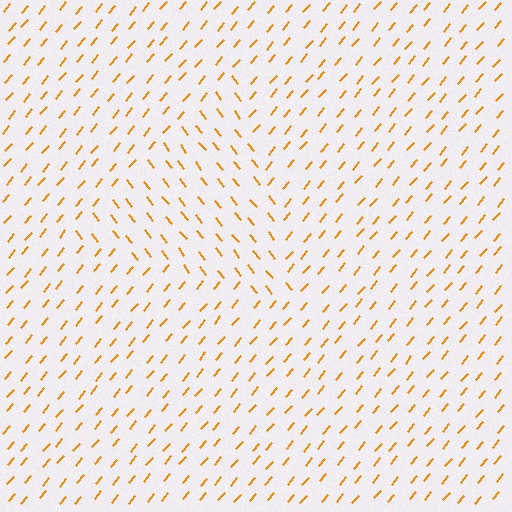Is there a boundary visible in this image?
Yes, there is a texture boundary formed by a change in line orientation.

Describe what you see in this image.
The image is filled with small orange line segments. A triangle region in the image has lines oriented differently from the surrounding lines, creating a visible texture boundary.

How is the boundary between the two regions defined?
The boundary is defined purely by a change in line orientation (approximately 79 degrees difference). All lines are the same color and thickness.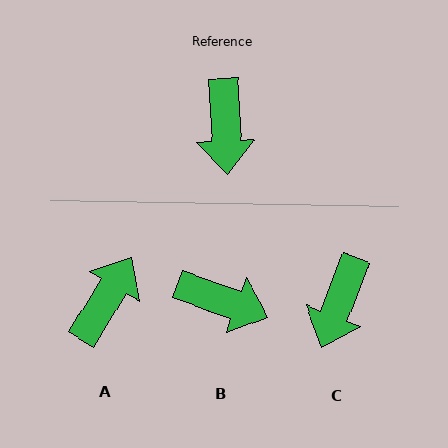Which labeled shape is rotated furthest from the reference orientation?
A, about 146 degrees away.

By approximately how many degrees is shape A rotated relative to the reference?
Approximately 146 degrees counter-clockwise.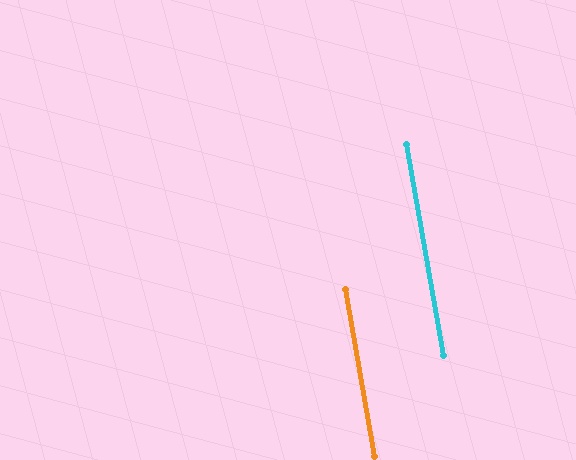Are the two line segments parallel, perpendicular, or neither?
Parallel — their directions differ by only 0.3°.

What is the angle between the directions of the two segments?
Approximately 0 degrees.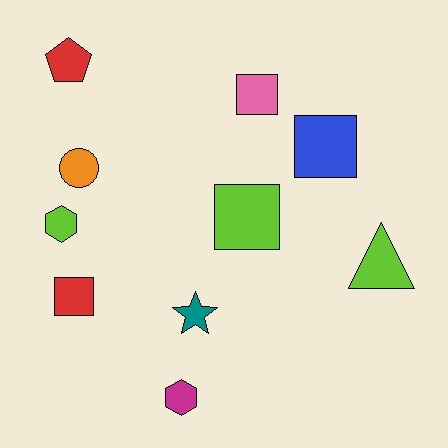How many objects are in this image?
There are 10 objects.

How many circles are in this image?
There is 1 circle.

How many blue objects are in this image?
There is 1 blue object.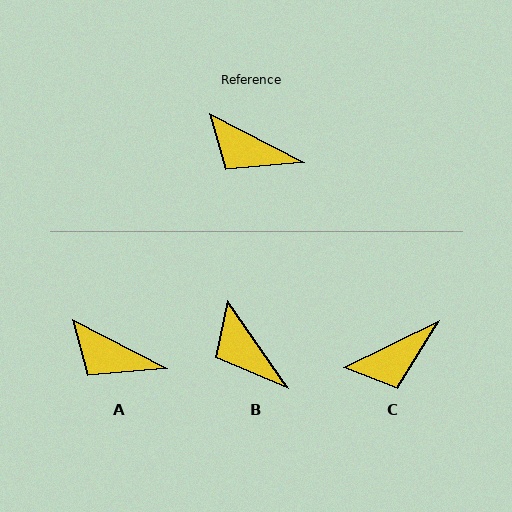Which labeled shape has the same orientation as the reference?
A.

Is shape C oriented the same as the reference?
No, it is off by about 54 degrees.